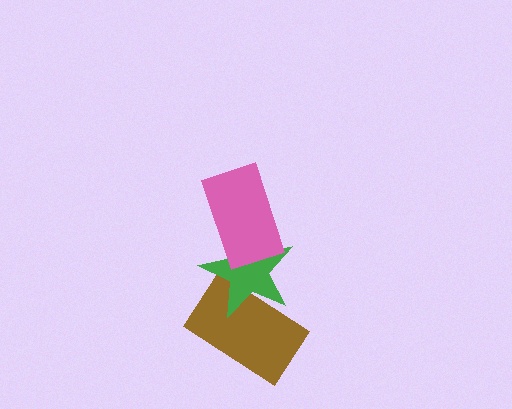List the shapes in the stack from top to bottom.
From top to bottom: the pink rectangle, the green star, the brown rectangle.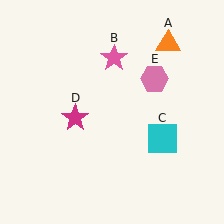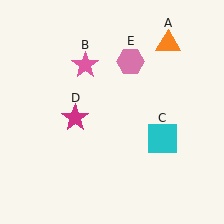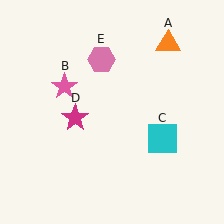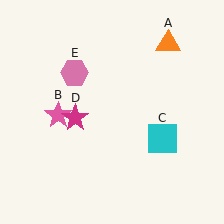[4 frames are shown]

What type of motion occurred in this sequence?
The pink star (object B), pink hexagon (object E) rotated counterclockwise around the center of the scene.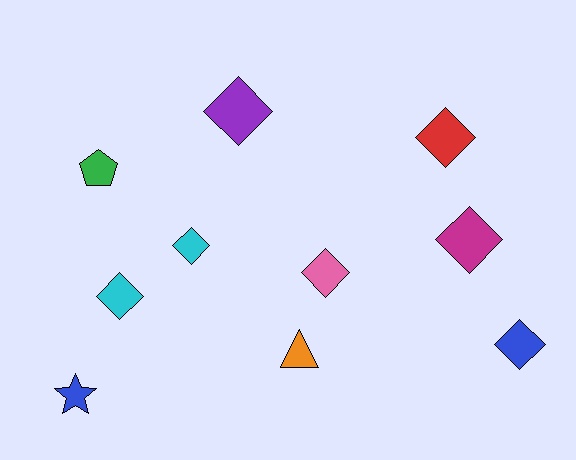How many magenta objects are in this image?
There is 1 magenta object.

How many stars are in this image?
There is 1 star.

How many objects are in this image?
There are 10 objects.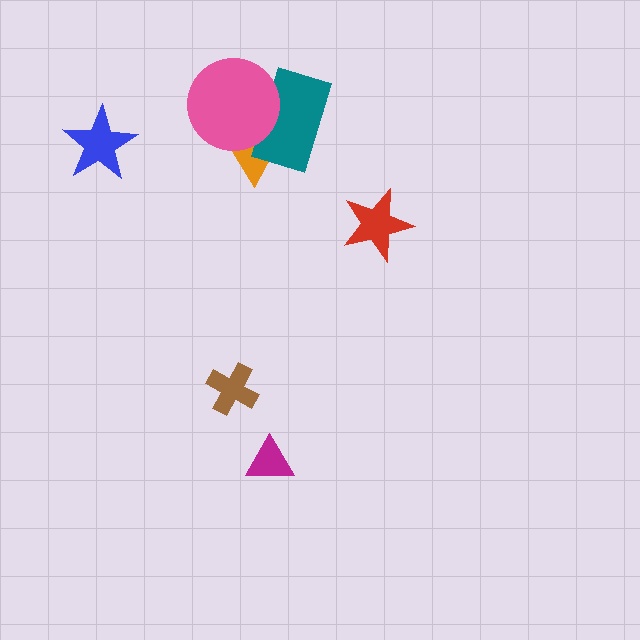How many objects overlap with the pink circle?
2 objects overlap with the pink circle.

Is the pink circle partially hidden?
No, no other shape covers it.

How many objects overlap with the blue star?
0 objects overlap with the blue star.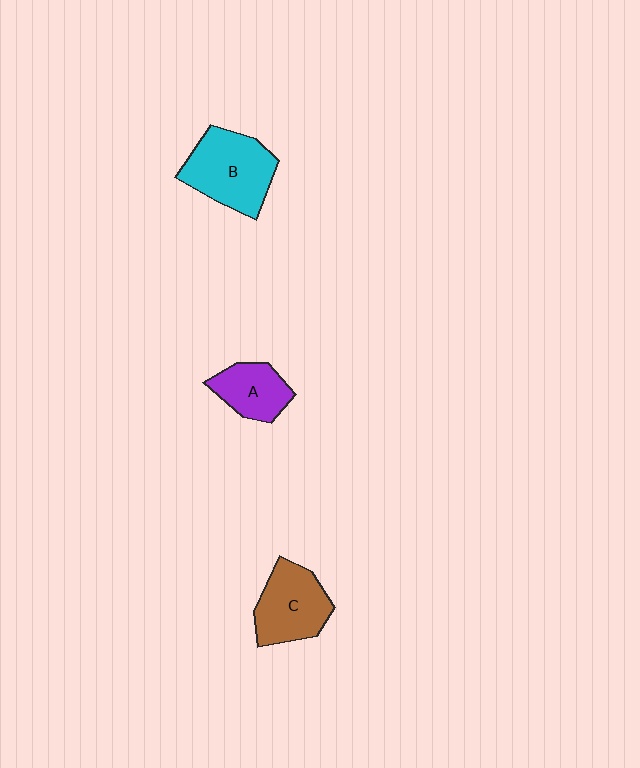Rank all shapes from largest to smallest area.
From largest to smallest: B (cyan), C (brown), A (purple).